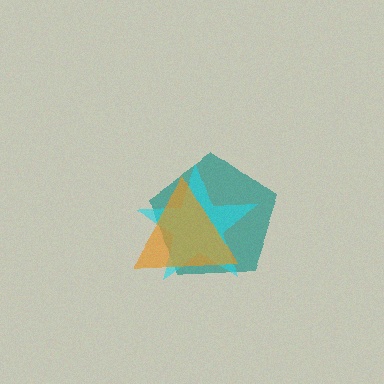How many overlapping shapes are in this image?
There are 3 overlapping shapes in the image.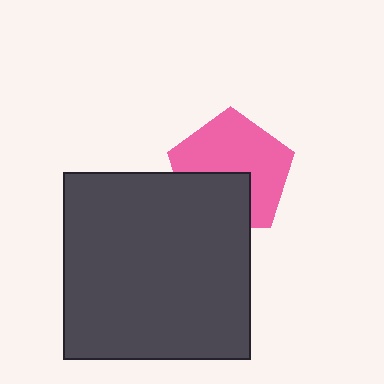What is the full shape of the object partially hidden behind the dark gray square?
The partially hidden object is a pink pentagon.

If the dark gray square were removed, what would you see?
You would see the complete pink pentagon.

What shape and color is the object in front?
The object in front is a dark gray square.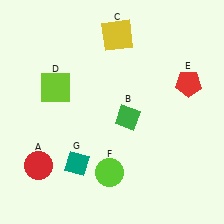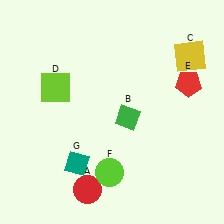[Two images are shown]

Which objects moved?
The objects that moved are: the red circle (A), the yellow square (C).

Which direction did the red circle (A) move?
The red circle (A) moved right.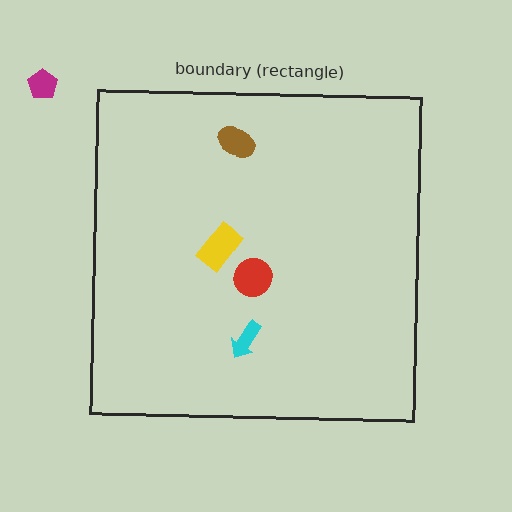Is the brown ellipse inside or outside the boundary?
Inside.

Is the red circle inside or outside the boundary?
Inside.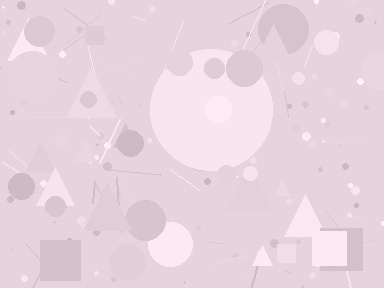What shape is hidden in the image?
A circle is hidden in the image.